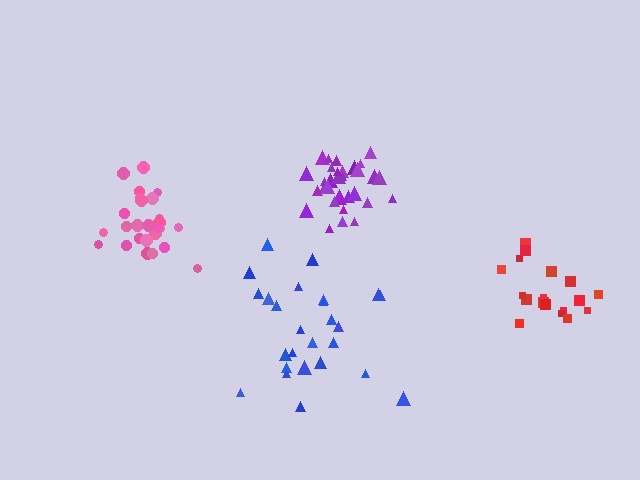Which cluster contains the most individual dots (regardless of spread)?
Purple (33).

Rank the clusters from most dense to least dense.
purple, pink, red, blue.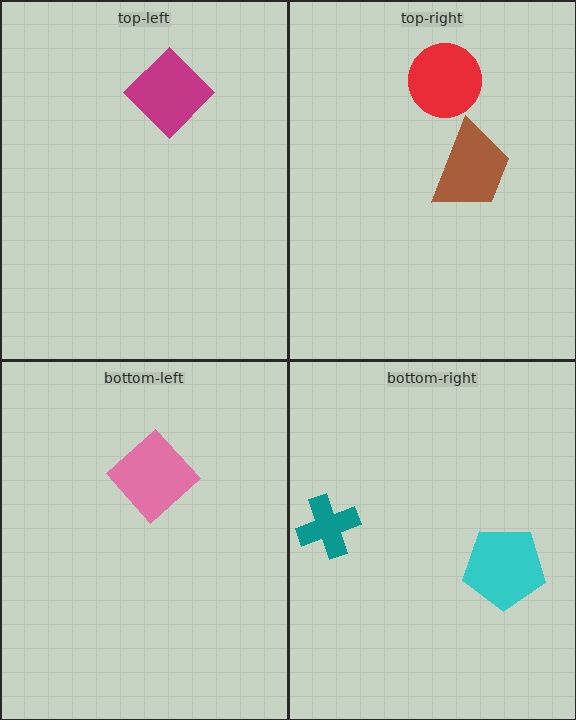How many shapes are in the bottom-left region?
1.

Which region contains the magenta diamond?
The top-left region.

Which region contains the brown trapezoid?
The top-right region.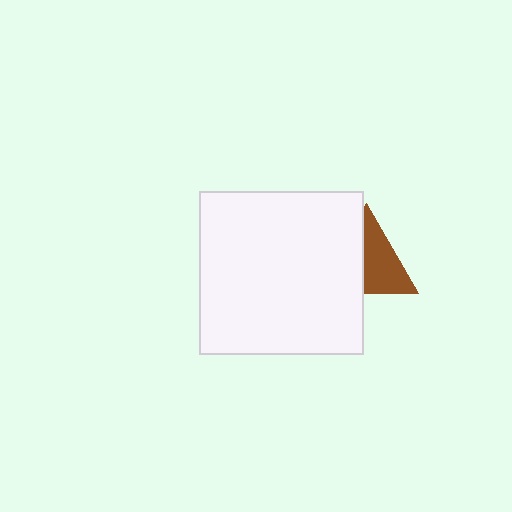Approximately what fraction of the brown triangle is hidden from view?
Roughly 45% of the brown triangle is hidden behind the white square.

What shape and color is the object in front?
The object in front is a white square.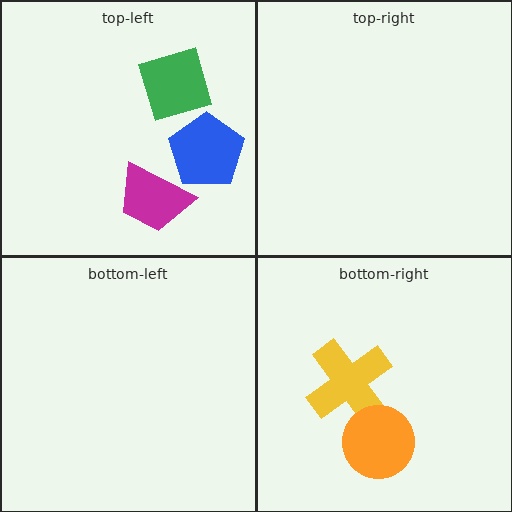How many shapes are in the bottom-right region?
2.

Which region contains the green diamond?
The top-left region.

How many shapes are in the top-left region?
3.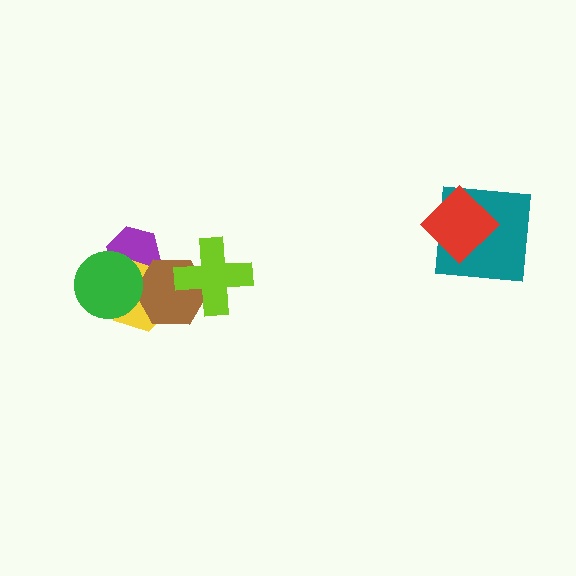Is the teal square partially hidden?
Yes, it is partially covered by another shape.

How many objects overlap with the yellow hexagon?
3 objects overlap with the yellow hexagon.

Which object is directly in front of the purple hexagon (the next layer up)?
The yellow hexagon is directly in front of the purple hexagon.